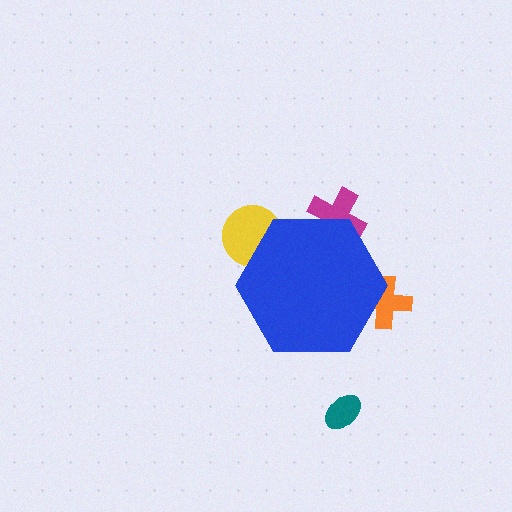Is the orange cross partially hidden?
Yes, the orange cross is partially hidden behind the blue hexagon.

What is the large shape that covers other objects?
A blue hexagon.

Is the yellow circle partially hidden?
Yes, the yellow circle is partially hidden behind the blue hexagon.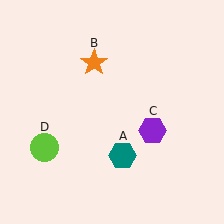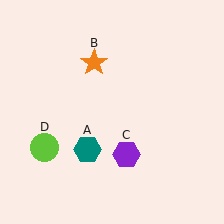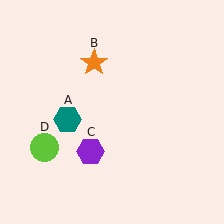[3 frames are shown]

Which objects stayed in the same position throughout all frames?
Orange star (object B) and lime circle (object D) remained stationary.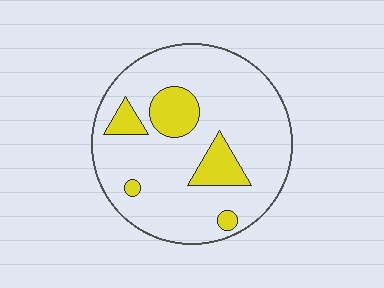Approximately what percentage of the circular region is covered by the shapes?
Approximately 15%.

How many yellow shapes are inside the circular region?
5.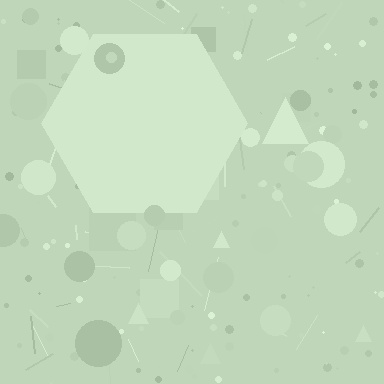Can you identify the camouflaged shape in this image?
The camouflaged shape is a hexagon.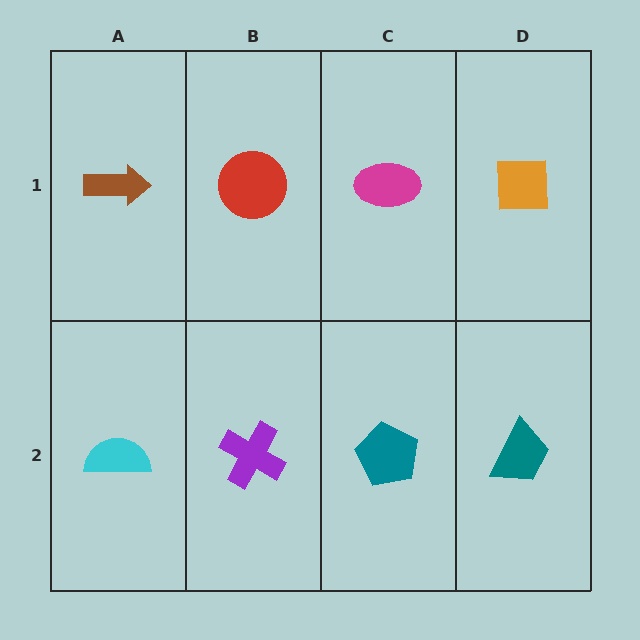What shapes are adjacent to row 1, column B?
A purple cross (row 2, column B), a brown arrow (row 1, column A), a magenta ellipse (row 1, column C).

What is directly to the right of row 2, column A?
A purple cross.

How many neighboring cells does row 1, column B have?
3.